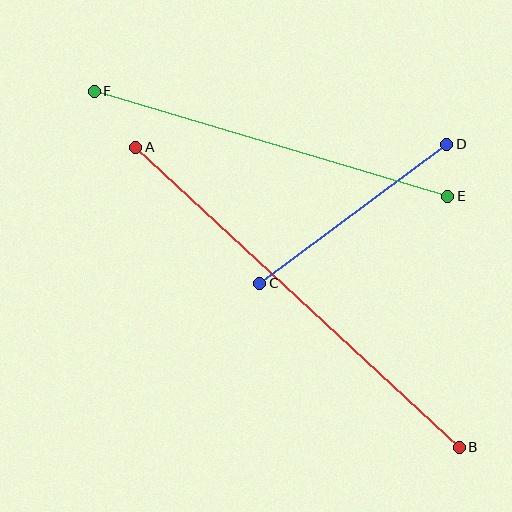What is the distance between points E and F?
The distance is approximately 369 pixels.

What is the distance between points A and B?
The distance is approximately 441 pixels.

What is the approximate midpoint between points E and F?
The midpoint is at approximately (271, 144) pixels.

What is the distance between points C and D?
The distance is approximately 233 pixels.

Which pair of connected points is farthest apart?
Points A and B are farthest apart.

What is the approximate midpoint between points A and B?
The midpoint is at approximately (297, 297) pixels.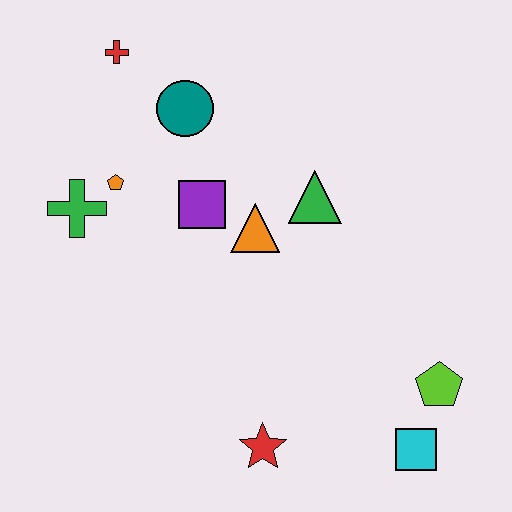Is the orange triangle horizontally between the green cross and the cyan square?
Yes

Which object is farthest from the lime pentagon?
The red cross is farthest from the lime pentagon.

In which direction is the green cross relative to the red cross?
The green cross is below the red cross.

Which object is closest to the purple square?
The orange triangle is closest to the purple square.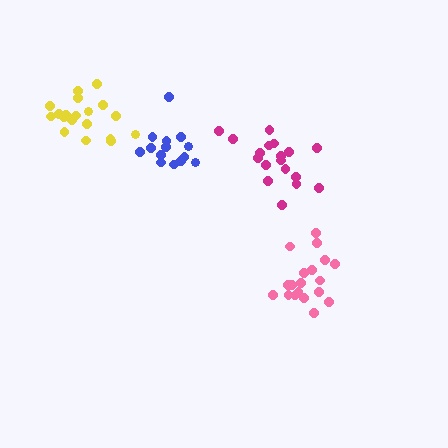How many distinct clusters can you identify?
There are 4 distinct clusters.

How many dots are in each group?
Group 1: 14 dots, Group 2: 19 dots, Group 3: 19 dots, Group 4: 18 dots (70 total).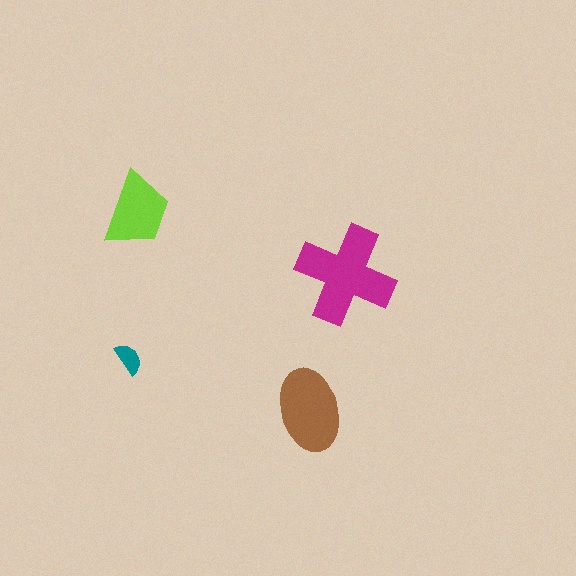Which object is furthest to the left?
The teal semicircle is leftmost.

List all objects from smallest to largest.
The teal semicircle, the lime trapezoid, the brown ellipse, the magenta cross.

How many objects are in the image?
There are 4 objects in the image.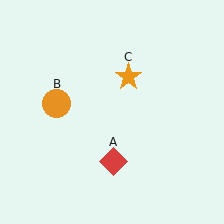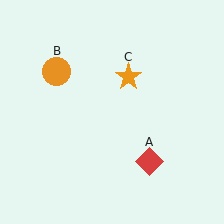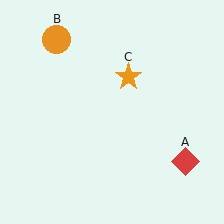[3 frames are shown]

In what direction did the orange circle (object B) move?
The orange circle (object B) moved up.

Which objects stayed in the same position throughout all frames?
Orange star (object C) remained stationary.